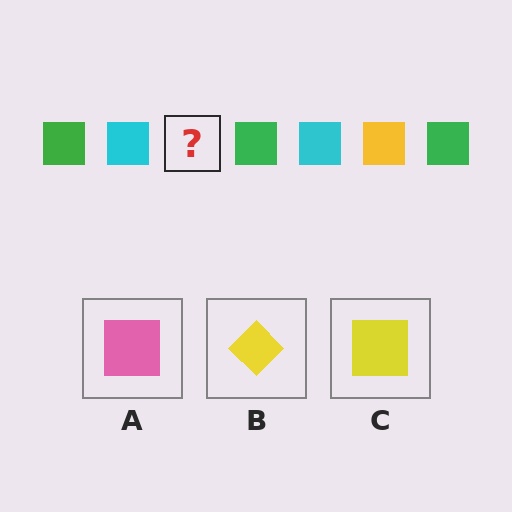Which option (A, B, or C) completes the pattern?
C.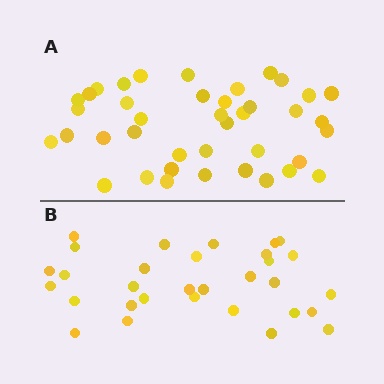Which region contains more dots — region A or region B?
Region A (the top region) has more dots.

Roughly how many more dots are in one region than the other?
Region A has roughly 8 or so more dots than region B.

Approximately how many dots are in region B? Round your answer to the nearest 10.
About 30 dots. (The exact count is 31, which rounds to 30.)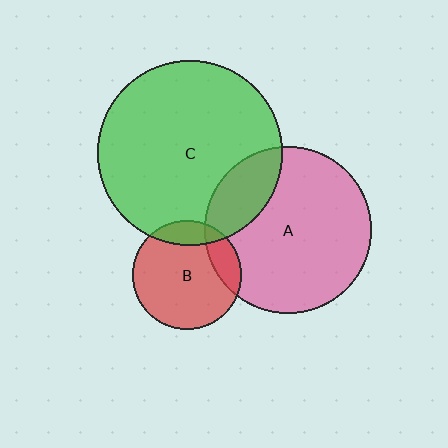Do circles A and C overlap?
Yes.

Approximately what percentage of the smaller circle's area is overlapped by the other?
Approximately 20%.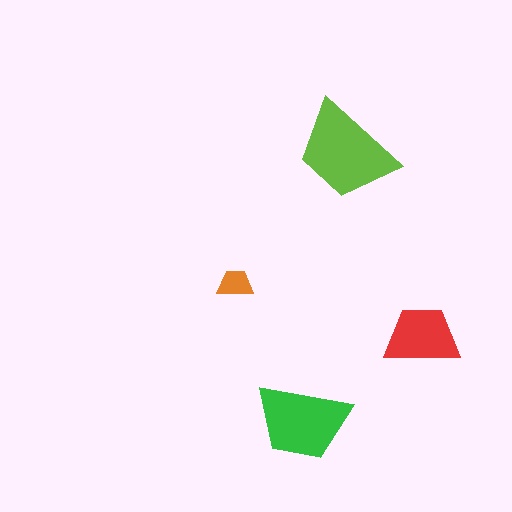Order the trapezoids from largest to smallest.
the lime one, the green one, the red one, the orange one.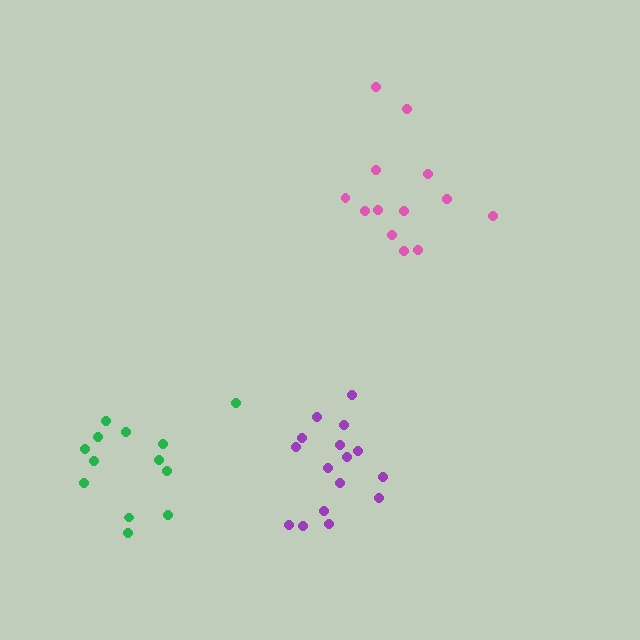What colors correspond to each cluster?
The clusters are colored: purple, pink, green.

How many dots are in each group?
Group 1: 16 dots, Group 2: 13 dots, Group 3: 13 dots (42 total).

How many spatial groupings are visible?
There are 3 spatial groupings.